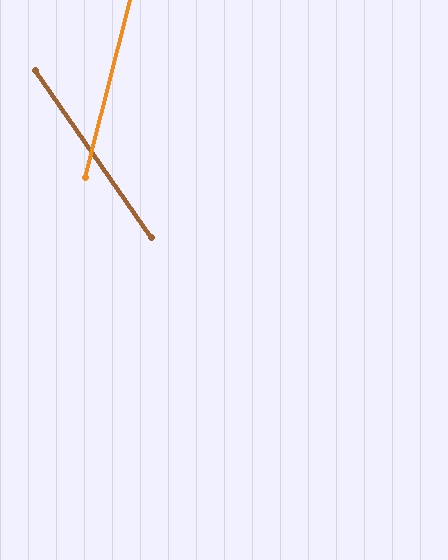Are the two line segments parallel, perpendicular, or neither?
Neither parallel nor perpendicular — they differ by about 49°.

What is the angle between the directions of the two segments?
Approximately 49 degrees.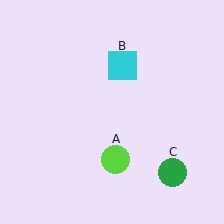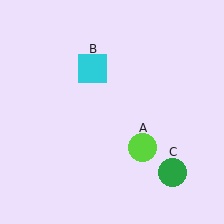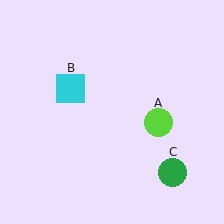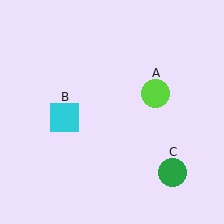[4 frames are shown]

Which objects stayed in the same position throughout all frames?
Green circle (object C) remained stationary.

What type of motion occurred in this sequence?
The lime circle (object A), cyan square (object B) rotated counterclockwise around the center of the scene.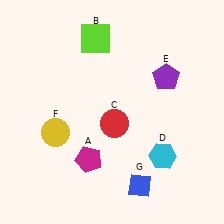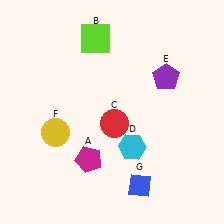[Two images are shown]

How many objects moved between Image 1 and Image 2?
1 object moved between the two images.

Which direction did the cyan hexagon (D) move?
The cyan hexagon (D) moved left.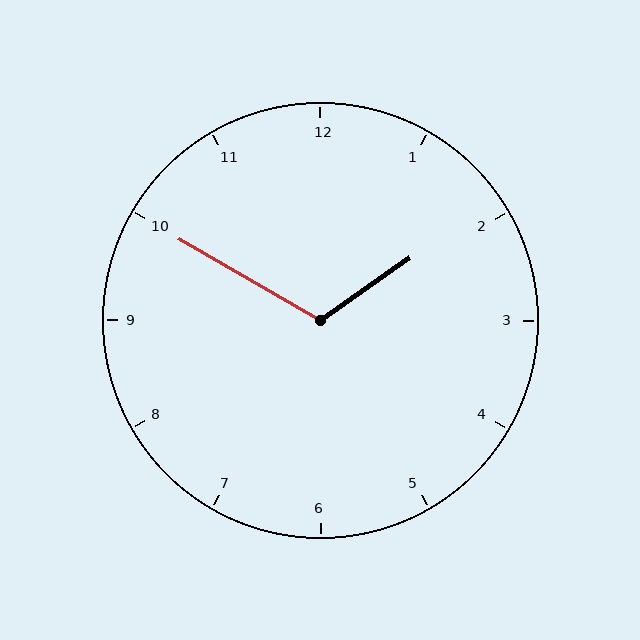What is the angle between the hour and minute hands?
Approximately 115 degrees.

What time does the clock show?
1:50.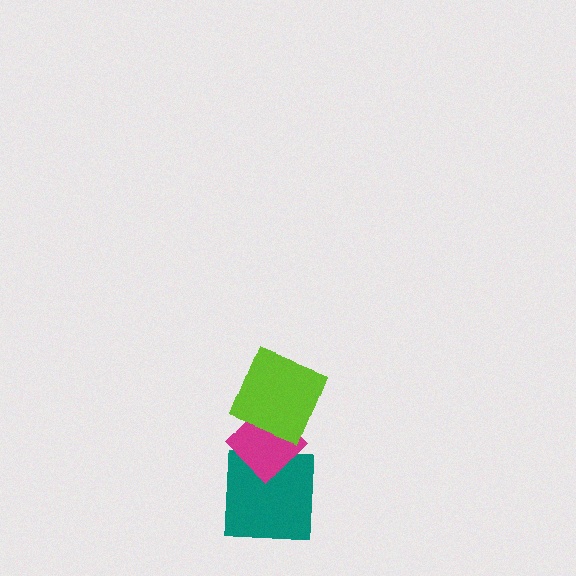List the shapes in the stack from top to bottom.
From top to bottom: the lime square, the magenta diamond, the teal square.